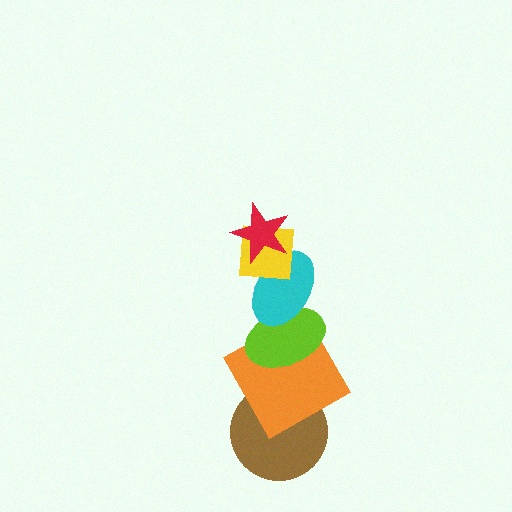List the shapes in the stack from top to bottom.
From top to bottom: the red star, the yellow square, the cyan ellipse, the lime ellipse, the orange square, the brown circle.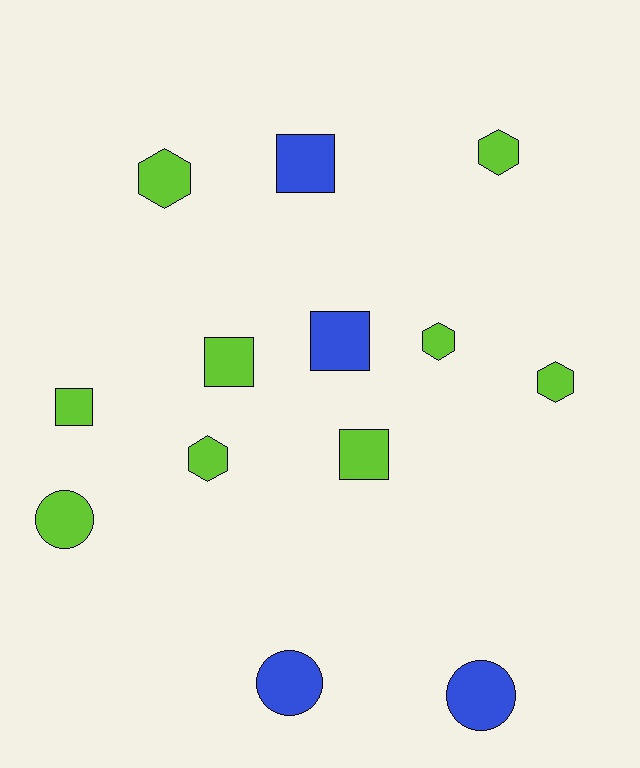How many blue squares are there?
There are 2 blue squares.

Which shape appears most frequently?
Hexagon, with 5 objects.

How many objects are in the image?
There are 13 objects.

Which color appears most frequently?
Lime, with 9 objects.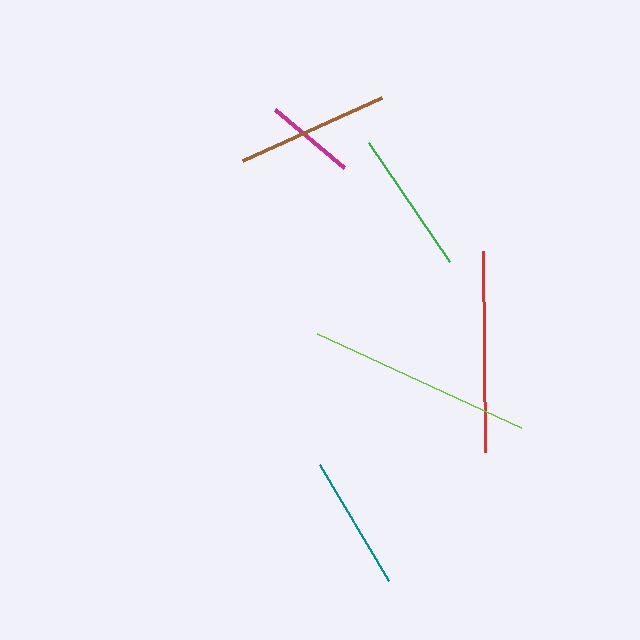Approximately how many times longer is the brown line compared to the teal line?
The brown line is approximately 1.1 times the length of the teal line.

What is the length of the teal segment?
The teal segment is approximately 135 pixels long.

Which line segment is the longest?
The lime line is the longest at approximately 225 pixels.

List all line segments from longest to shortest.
From longest to shortest: lime, red, brown, green, teal, magenta.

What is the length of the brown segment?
The brown segment is approximately 153 pixels long.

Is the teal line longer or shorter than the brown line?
The brown line is longer than the teal line.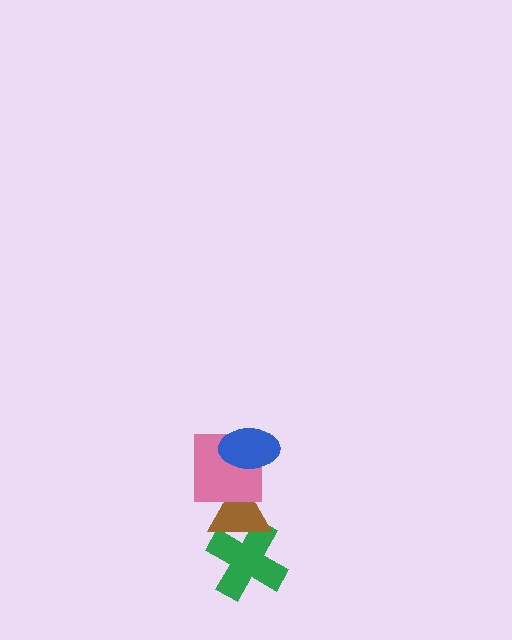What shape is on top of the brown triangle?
The pink square is on top of the brown triangle.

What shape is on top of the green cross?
The brown triangle is on top of the green cross.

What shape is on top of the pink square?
The blue ellipse is on top of the pink square.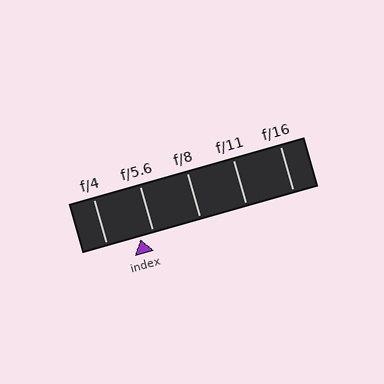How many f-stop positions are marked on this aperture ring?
There are 5 f-stop positions marked.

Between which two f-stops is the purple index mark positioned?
The index mark is between f/4 and f/5.6.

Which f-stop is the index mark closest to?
The index mark is closest to f/5.6.